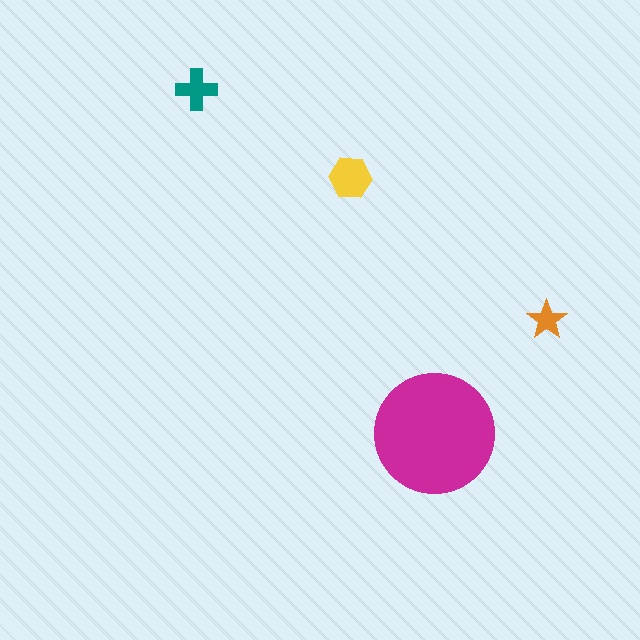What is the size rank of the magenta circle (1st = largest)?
1st.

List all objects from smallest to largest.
The orange star, the teal cross, the yellow hexagon, the magenta circle.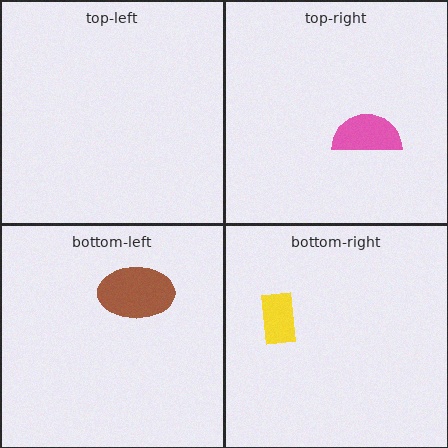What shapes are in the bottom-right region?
The yellow rectangle.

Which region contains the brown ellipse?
The bottom-left region.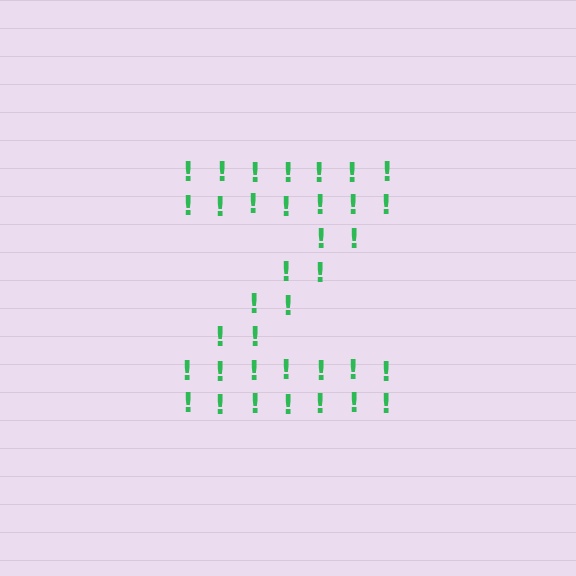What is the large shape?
The large shape is the letter Z.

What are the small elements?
The small elements are exclamation marks.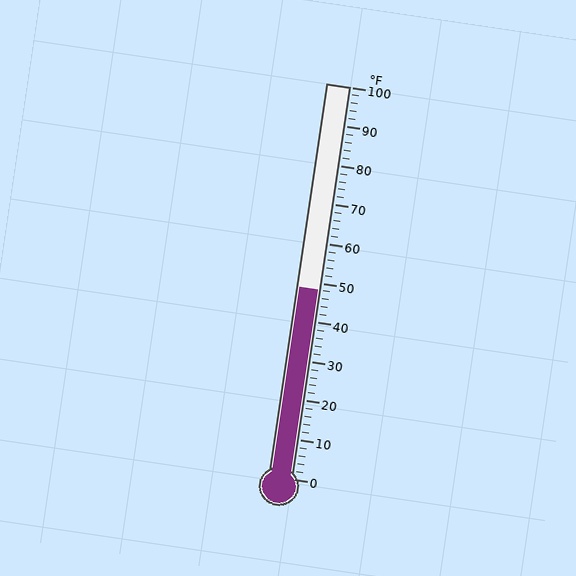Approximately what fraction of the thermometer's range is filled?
The thermometer is filled to approximately 50% of its range.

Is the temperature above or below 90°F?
The temperature is below 90°F.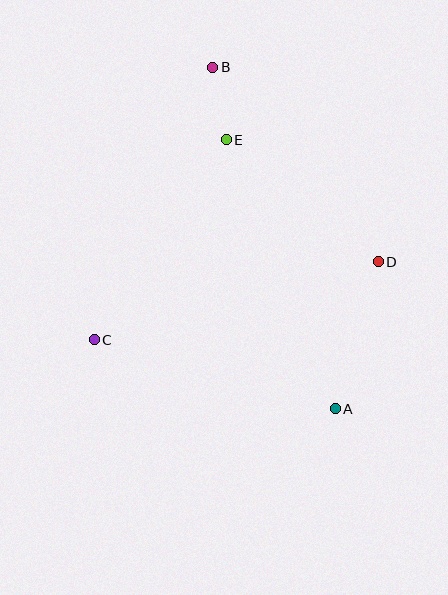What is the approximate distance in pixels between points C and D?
The distance between C and D is approximately 295 pixels.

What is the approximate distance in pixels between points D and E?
The distance between D and E is approximately 195 pixels.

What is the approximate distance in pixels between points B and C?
The distance between B and C is approximately 297 pixels.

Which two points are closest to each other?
Points B and E are closest to each other.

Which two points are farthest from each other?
Points A and B are farthest from each other.